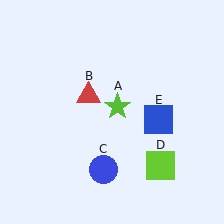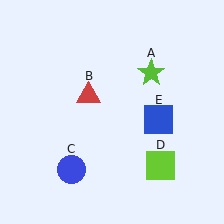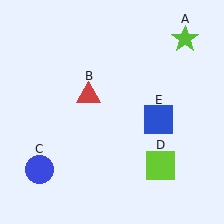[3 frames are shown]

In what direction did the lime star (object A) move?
The lime star (object A) moved up and to the right.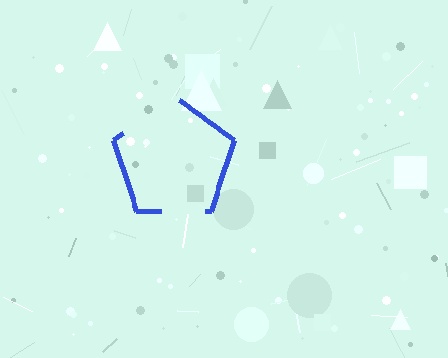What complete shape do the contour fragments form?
The contour fragments form a pentagon.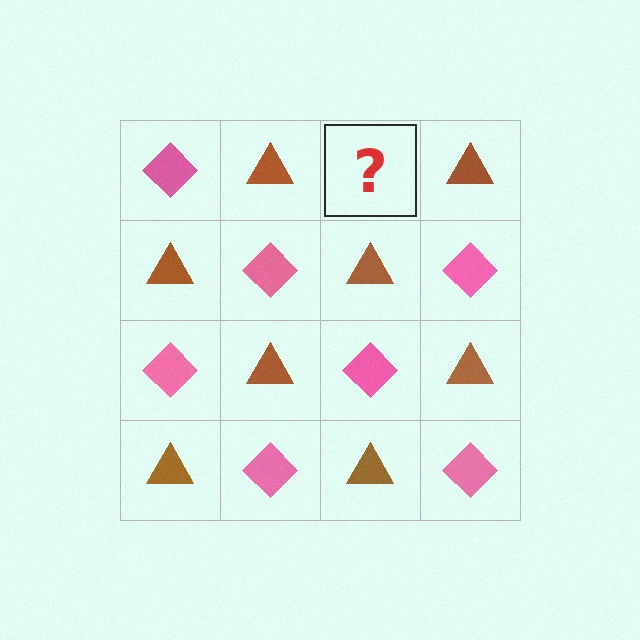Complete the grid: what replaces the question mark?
The question mark should be replaced with a pink diamond.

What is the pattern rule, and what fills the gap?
The rule is that it alternates pink diamond and brown triangle in a checkerboard pattern. The gap should be filled with a pink diamond.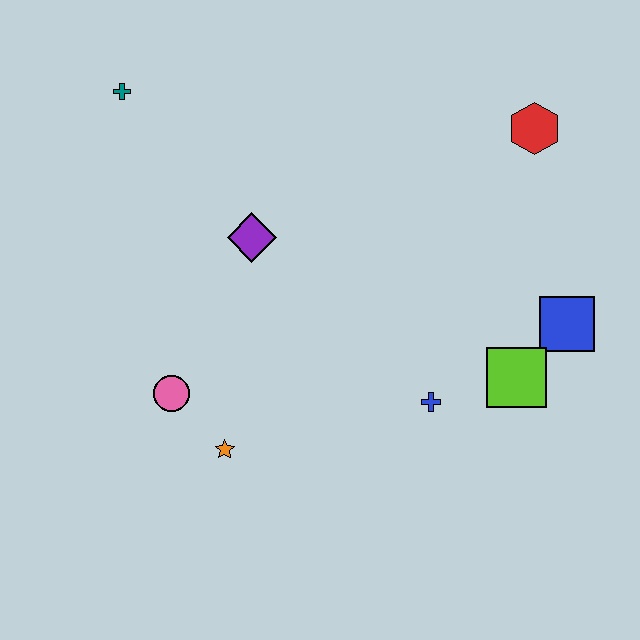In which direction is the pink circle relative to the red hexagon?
The pink circle is to the left of the red hexagon.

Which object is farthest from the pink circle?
The red hexagon is farthest from the pink circle.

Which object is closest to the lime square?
The blue square is closest to the lime square.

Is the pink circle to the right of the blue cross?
No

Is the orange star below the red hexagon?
Yes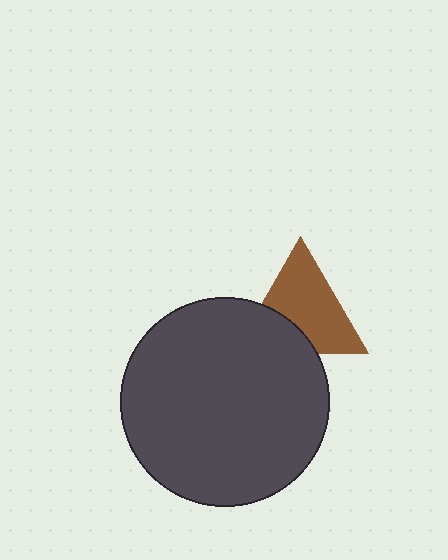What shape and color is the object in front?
The object in front is a dark gray circle.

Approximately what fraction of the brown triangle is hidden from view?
Roughly 31% of the brown triangle is hidden behind the dark gray circle.